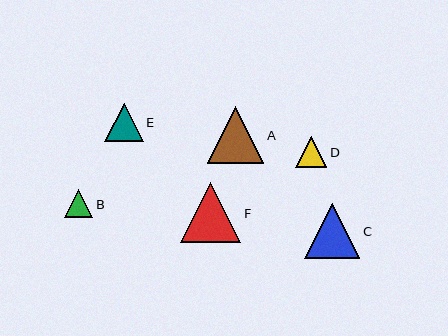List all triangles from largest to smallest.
From largest to smallest: F, A, C, E, D, B.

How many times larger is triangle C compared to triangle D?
Triangle C is approximately 1.8 times the size of triangle D.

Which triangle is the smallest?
Triangle B is the smallest with a size of approximately 28 pixels.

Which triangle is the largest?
Triangle F is the largest with a size of approximately 60 pixels.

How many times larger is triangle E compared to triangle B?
Triangle E is approximately 1.4 times the size of triangle B.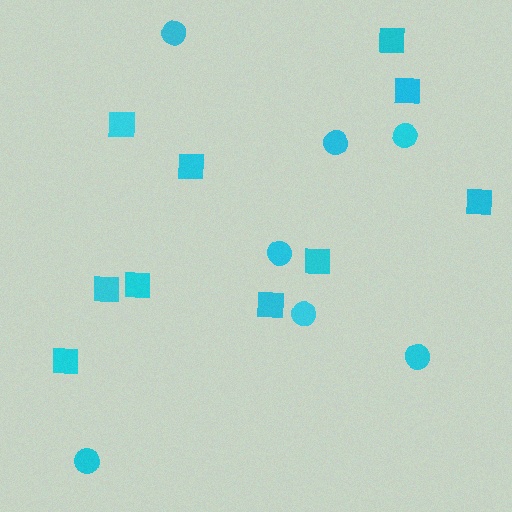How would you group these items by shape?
There are 2 groups: one group of squares (10) and one group of circles (7).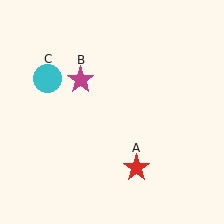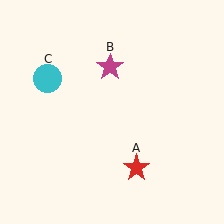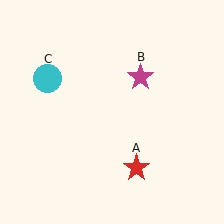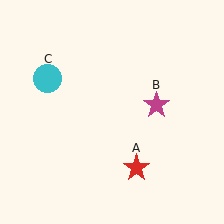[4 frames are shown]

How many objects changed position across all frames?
1 object changed position: magenta star (object B).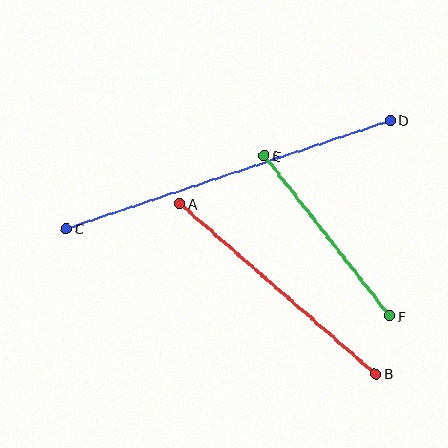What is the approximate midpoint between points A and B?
The midpoint is at approximately (278, 289) pixels.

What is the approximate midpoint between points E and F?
The midpoint is at approximately (327, 236) pixels.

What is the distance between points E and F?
The distance is approximately 203 pixels.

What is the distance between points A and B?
The distance is approximately 260 pixels.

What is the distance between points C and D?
The distance is approximately 342 pixels.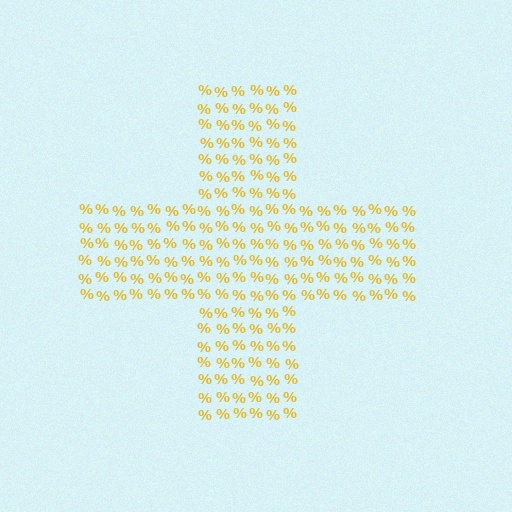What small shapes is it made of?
It is made of small percent signs.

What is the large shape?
The large shape is a cross.